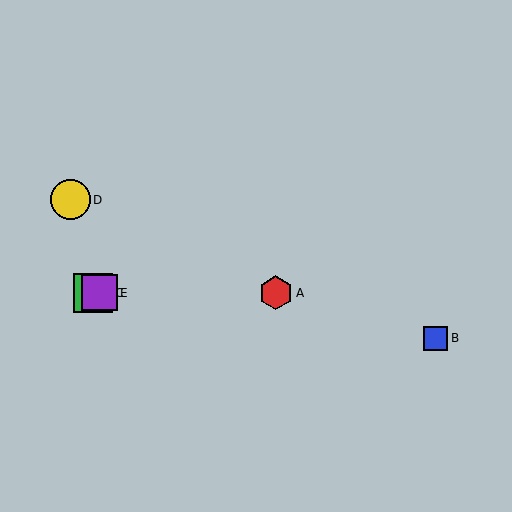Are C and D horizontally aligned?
No, C is at y≈293 and D is at y≈200.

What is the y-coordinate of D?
Object D is at y≈200.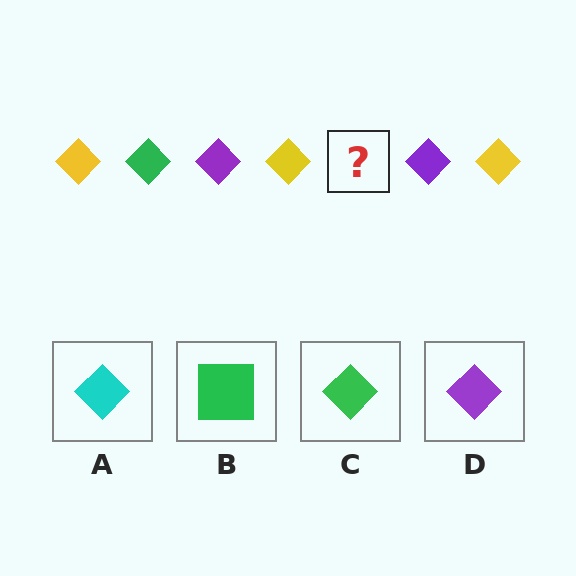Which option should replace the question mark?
Option C.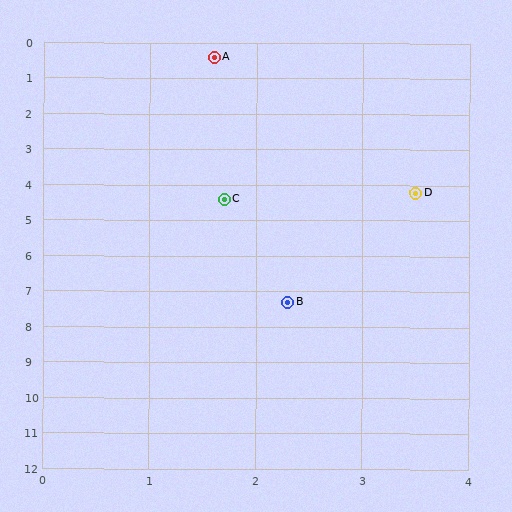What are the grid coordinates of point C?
Point C is at approximately (1.7, 4.4).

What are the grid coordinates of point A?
Point A is at approximately (1.6, 0.4).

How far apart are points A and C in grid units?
Points A and C are about 4.0 grid units apart.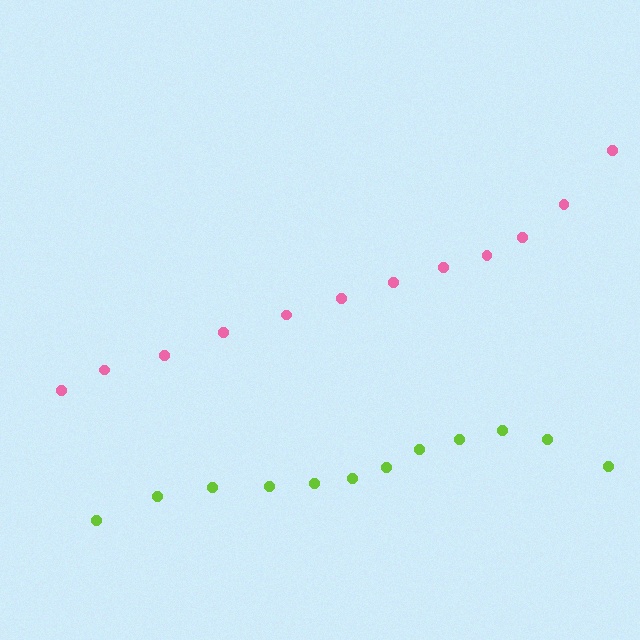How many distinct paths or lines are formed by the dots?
There are 2 distinct paths.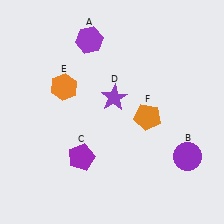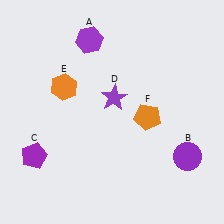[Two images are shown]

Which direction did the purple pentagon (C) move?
The purple pentagon (C) moved left.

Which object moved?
The purple pentagon (C) moved left.